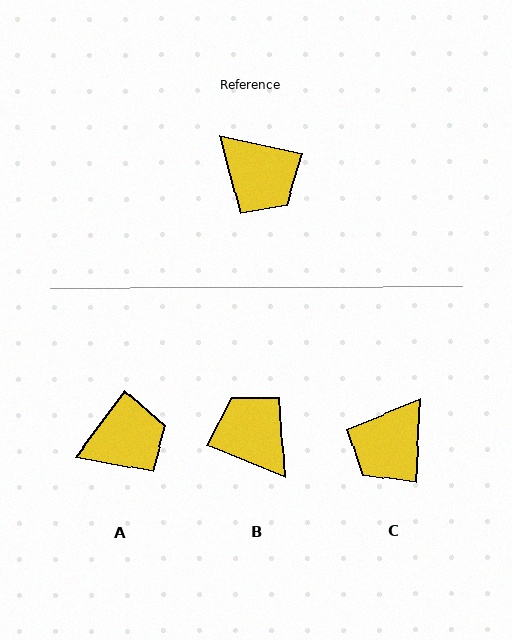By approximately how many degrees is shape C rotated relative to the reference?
Approximately 82 degrees clockwise.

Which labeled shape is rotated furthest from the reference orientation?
B, about 169 degrees away.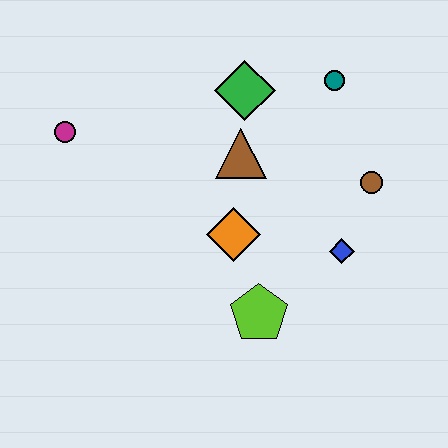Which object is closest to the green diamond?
The brown triangle is closest to the green diamond.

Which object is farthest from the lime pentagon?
The magenta circle is farthest from the lime pentagon.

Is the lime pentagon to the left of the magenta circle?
No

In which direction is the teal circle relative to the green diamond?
The teal circle is to the right of the green diamond.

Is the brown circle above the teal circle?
No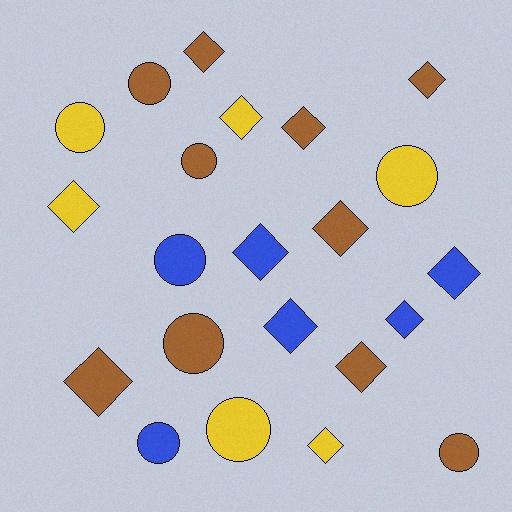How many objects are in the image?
There are 22 objects.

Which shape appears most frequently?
Diamond, with 13 objects.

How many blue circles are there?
There are 2 blue circles.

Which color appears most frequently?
Brown, with 10 objects.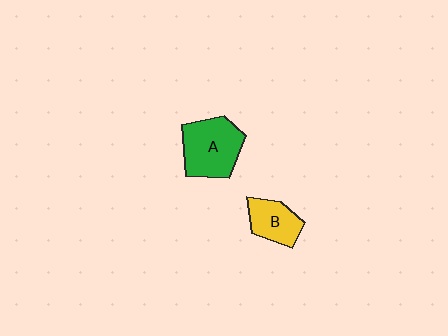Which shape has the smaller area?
Shape B (yellow).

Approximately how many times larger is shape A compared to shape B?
Approximately 1.6 times.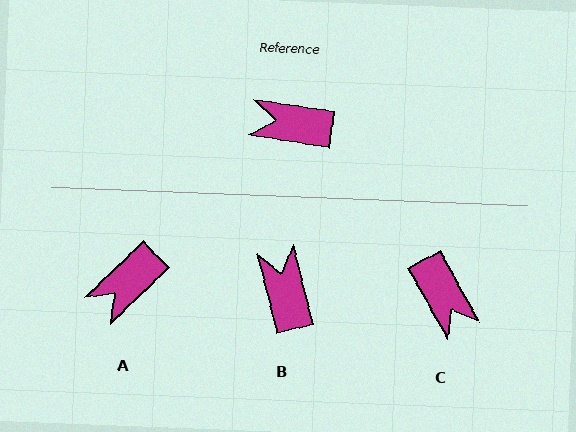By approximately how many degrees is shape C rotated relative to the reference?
Approximately 127 degrees counter-clockwise.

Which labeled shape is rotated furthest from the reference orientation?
C, about 127 degrees away.